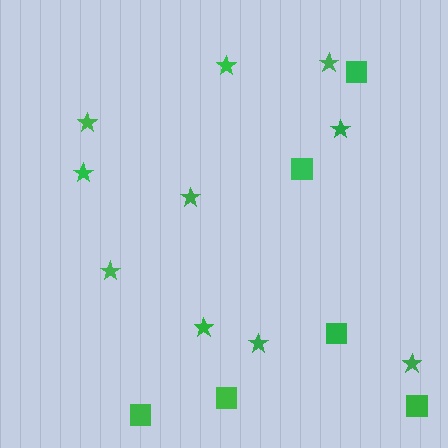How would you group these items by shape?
There are 2 groups: one group of squares (6) and one group of stars (10).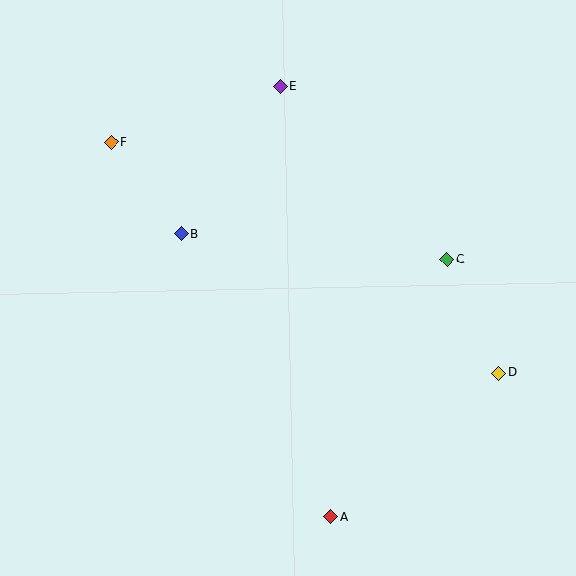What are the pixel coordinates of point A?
Point A is at (330, 517).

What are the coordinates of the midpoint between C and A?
The midpoint between C and A is at (389, 388).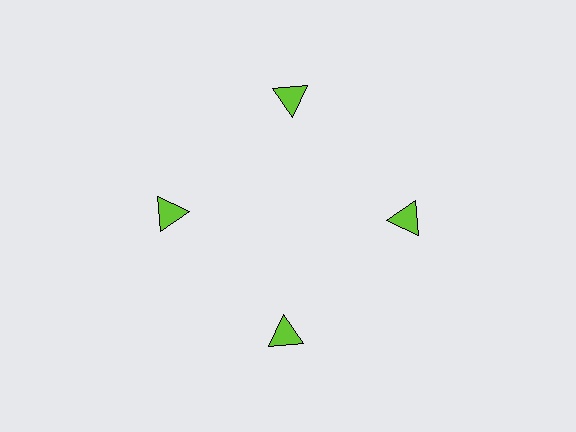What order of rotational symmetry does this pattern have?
This pattern has 4-fold rotational symmetry.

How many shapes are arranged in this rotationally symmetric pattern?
There are 4 shapes, arranged in 4 groups of 1.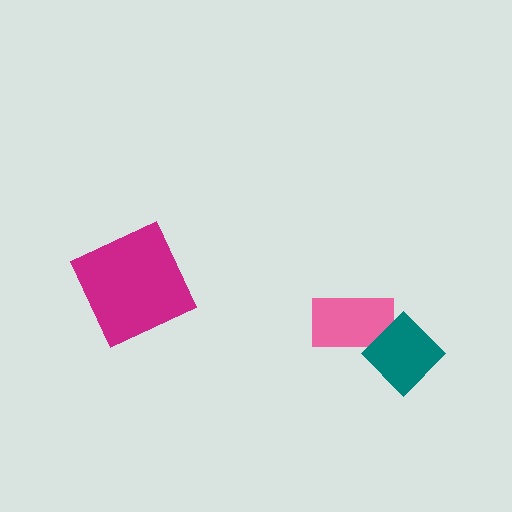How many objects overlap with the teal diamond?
1 object overlaps with the teal diamond.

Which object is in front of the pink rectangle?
The teal diamond is in front of the pink rectangle.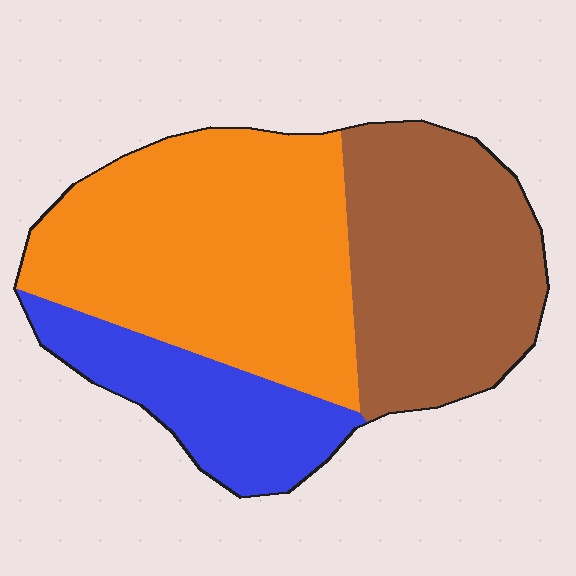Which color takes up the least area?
Blue, at roughly 20%.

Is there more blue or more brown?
Brown.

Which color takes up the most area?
Orange, at roughly 45%.